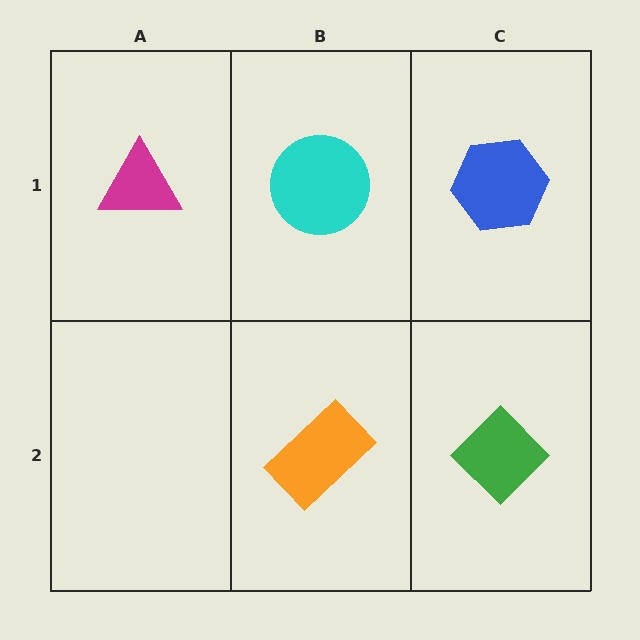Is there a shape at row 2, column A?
No, that cell is empty.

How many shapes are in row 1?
3 shapes.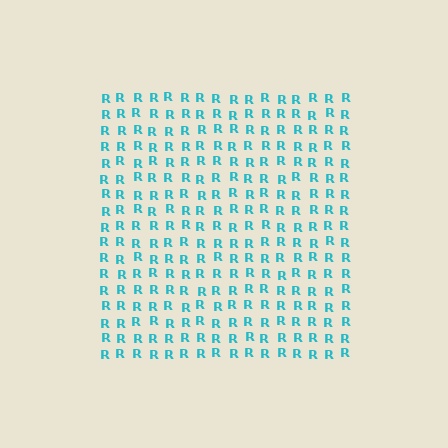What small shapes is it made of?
It is made of small letter R's.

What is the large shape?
The large shape is a square.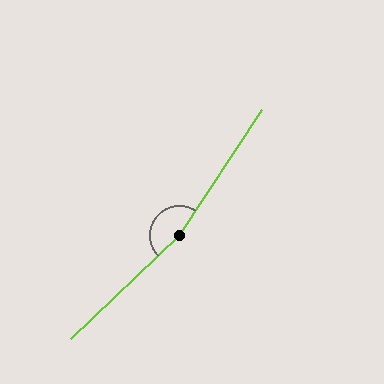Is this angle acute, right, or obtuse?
It is obtuse.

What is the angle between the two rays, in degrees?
Approximately 167 degrees.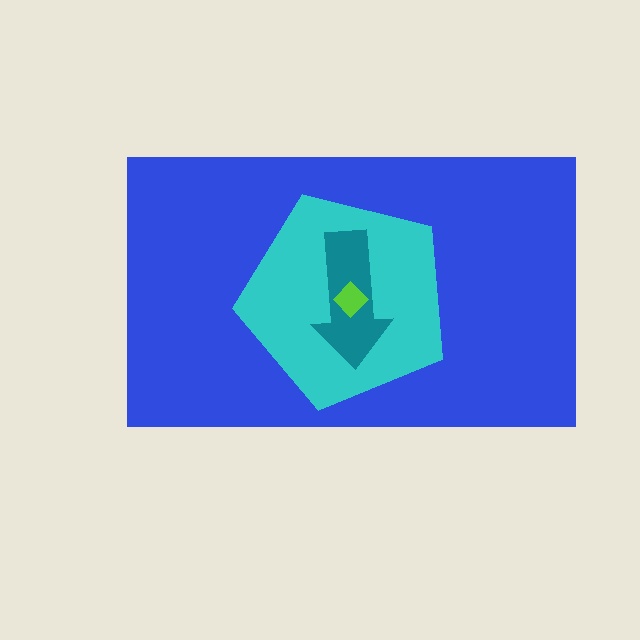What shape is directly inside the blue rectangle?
The cyan pentagon.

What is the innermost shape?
The lime diamond.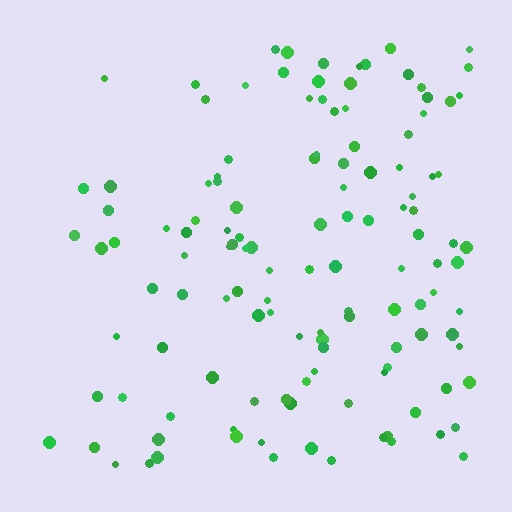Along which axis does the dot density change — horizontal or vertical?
Horizontal.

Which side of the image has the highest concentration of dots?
The right.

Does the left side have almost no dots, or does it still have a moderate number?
Still a moderate number, just noticeably fewer than the right.